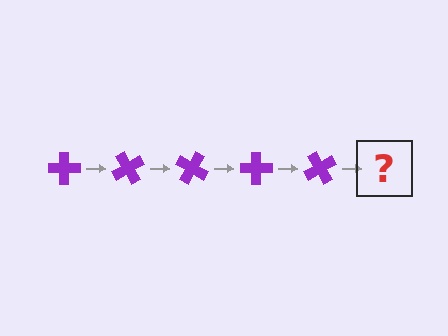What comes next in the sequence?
The next element should be a purple cross rotated 300 degrees.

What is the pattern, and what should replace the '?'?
The pattern is that the cross rotates 60 degrees each step. The '?' should be a purple cross rotated 300 degrees.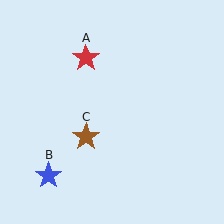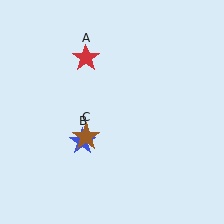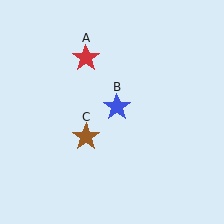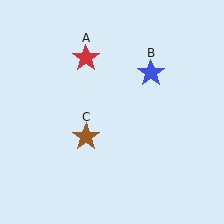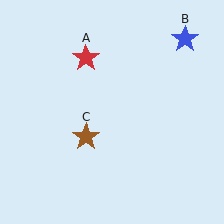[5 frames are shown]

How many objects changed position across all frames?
1 object changed position: blue star (object B).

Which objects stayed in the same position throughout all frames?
Red star (object A) and brown star (object C) remained stationary.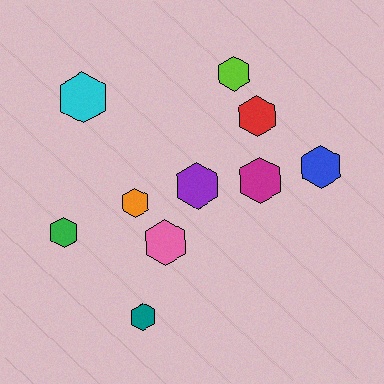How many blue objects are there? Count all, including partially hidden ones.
There is 1 blue object.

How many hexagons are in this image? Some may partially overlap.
There are 10 hexagons.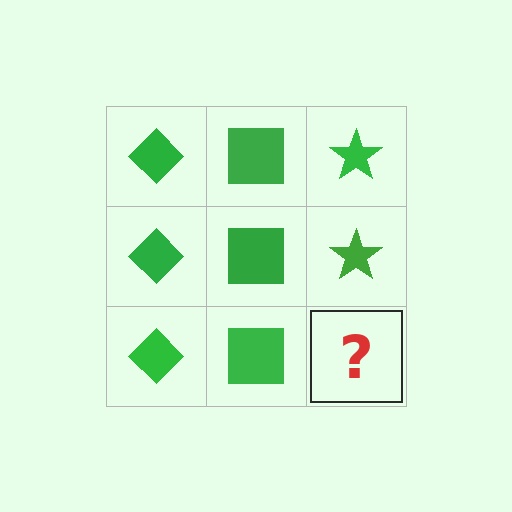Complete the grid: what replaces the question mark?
The question mark should be replaced with a green star.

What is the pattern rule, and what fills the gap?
The rule is that each column has a consistent shape. The gap should be filled with a green star.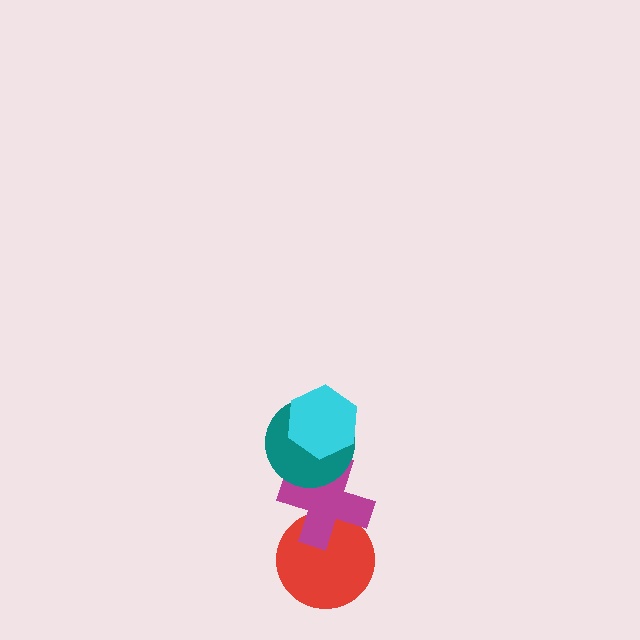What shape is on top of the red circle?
The magenta cross is on top of the red circle.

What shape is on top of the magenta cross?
The teal circle is on top of the magenta cross.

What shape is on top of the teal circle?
The cyan hexagon is on top of the teal circle.